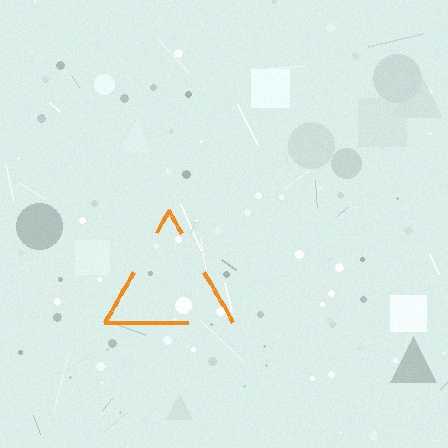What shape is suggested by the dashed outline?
The dashed outline suggests a triangle.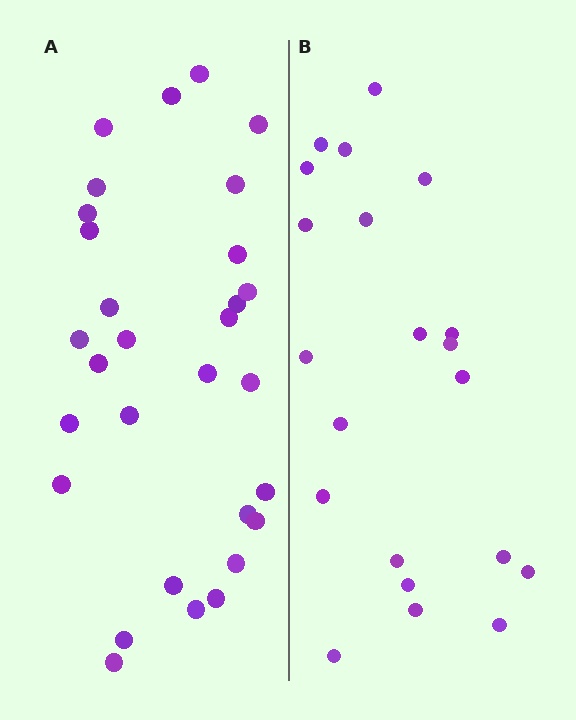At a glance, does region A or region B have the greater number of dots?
Region A (the left region) has more dots.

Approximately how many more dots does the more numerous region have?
Region A has roughly 8 or so more dots than region B.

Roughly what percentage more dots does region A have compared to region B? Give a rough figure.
About 45% more.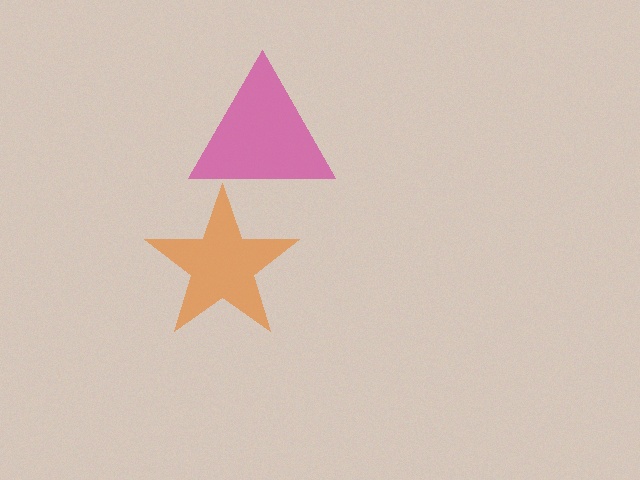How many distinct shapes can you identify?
There are 2 distinct shapes: an orange star, a magenta triangle.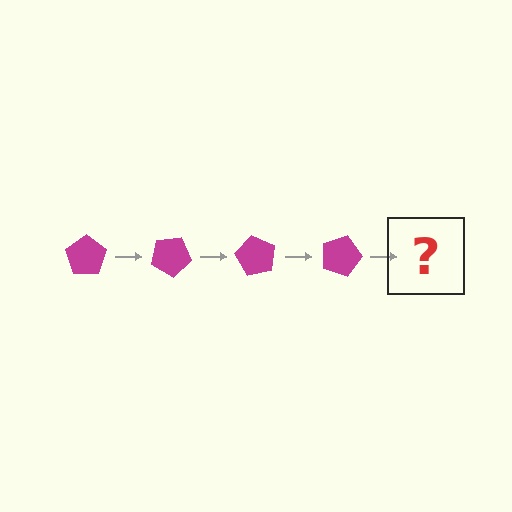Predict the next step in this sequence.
The next step is a magenta pentagon rotated 120 degrees.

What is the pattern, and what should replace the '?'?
The pattern is that the pentagon rotates 30 degrees each step. The '?' should be a magenta pentagon rotated 120 degrees.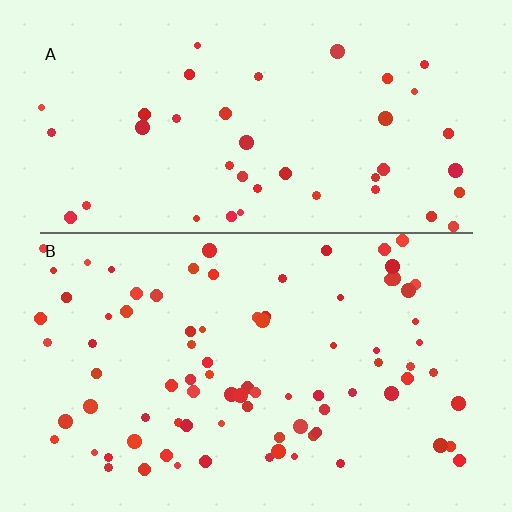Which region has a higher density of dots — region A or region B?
B (the bottom).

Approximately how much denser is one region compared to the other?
Approximately 1.9× — region B over region A.